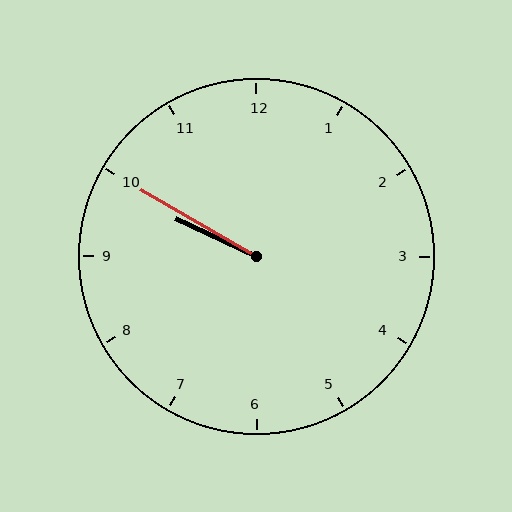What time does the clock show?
9:50.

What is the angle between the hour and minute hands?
Approximately 5 degrees.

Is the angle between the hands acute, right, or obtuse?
It is acute.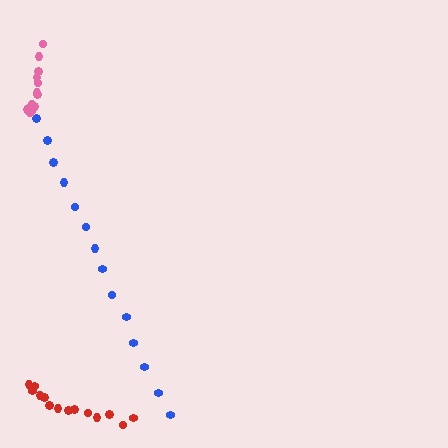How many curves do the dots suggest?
There are 3 distinct paths.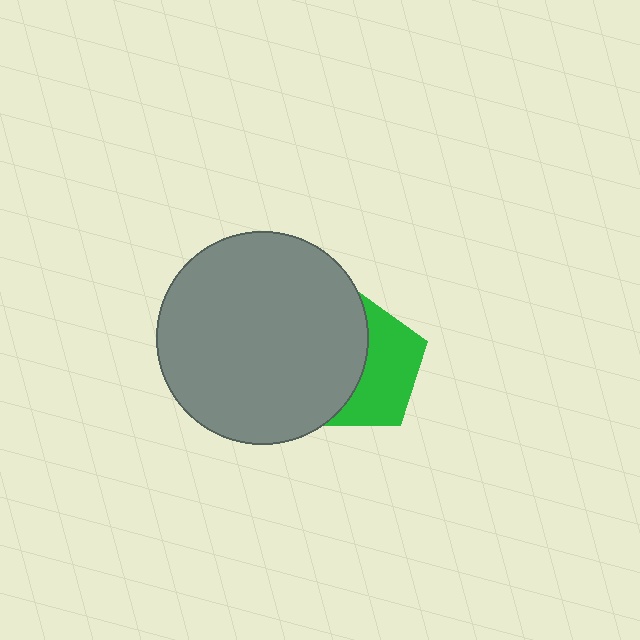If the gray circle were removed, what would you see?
You would see the complete green pentagon.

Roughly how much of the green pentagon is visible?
About half of it is visible (roughly 47%).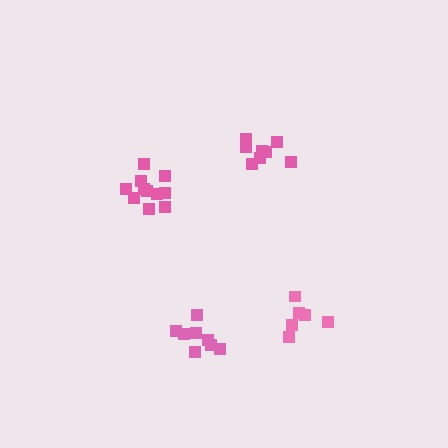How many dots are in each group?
Group 1: 8 dots, Group 2: 8 dots, Group 3: 6 dots, Group 4: 11 dots (33 total).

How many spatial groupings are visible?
There are 4 spatial groupings.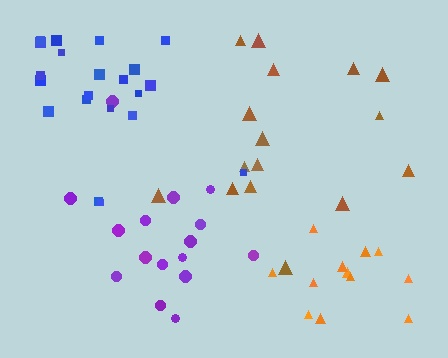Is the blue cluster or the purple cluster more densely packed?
Blue.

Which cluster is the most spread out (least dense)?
Purple.